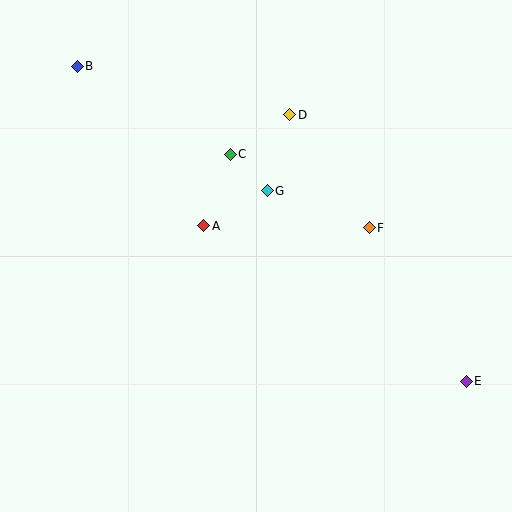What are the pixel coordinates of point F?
Point F is at (369, 228).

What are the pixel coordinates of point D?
Point D is at (290, 115).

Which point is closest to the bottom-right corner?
Point E is closest to the bottom-right corner.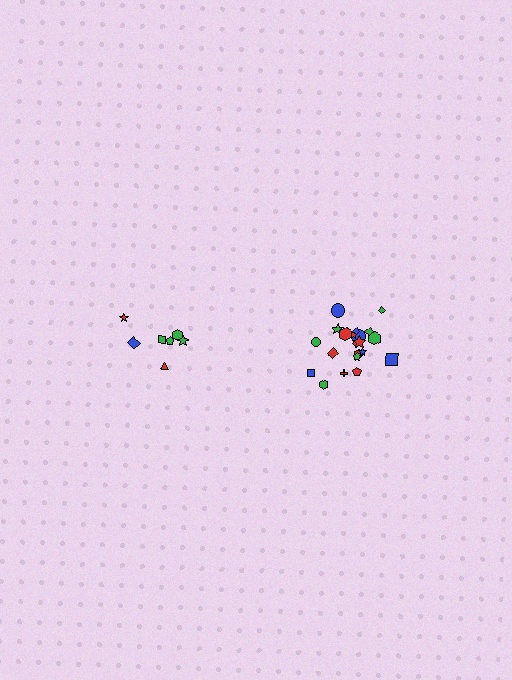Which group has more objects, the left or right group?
The right group.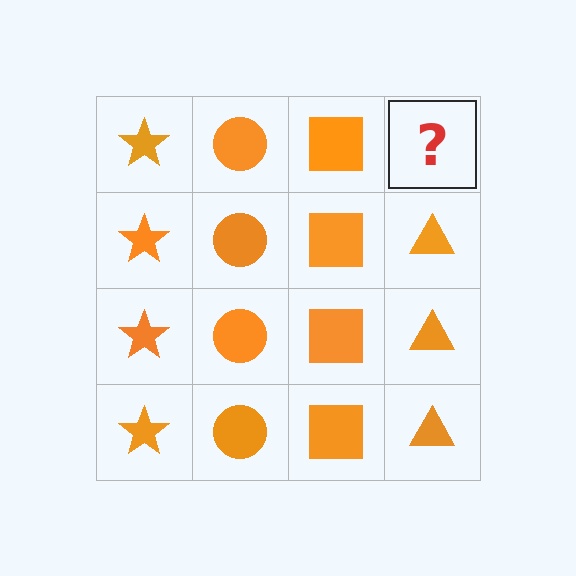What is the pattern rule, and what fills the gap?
The rule is that each column has a consistent shape. The gap should be filled with an orange triangle.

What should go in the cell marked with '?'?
The missing cell should contain an orange triangle.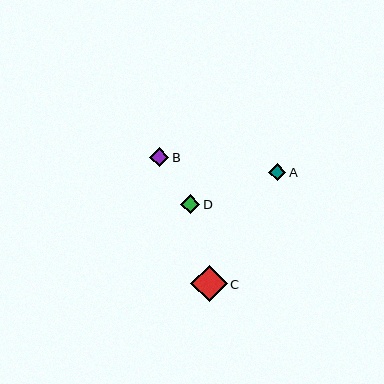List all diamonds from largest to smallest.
From largest to smallest: C, B, D, A.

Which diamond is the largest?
Diamond C is the largest with a size of approximately 37 pixels.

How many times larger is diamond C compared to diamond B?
Diamond C is approximately 1.9 times the size of diamond B.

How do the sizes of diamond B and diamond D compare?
Diamond B and diamond D are approximately the same size.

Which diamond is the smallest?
Diamond A is the smallest with a size of approximately 17 pixels.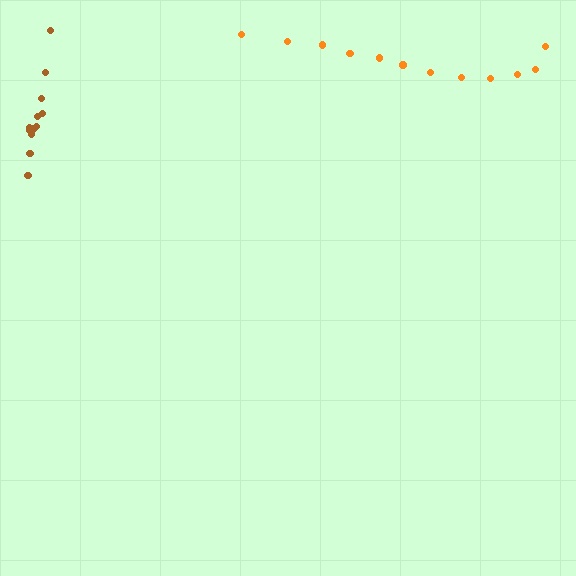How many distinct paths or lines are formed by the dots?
There are 2 distinct paths.